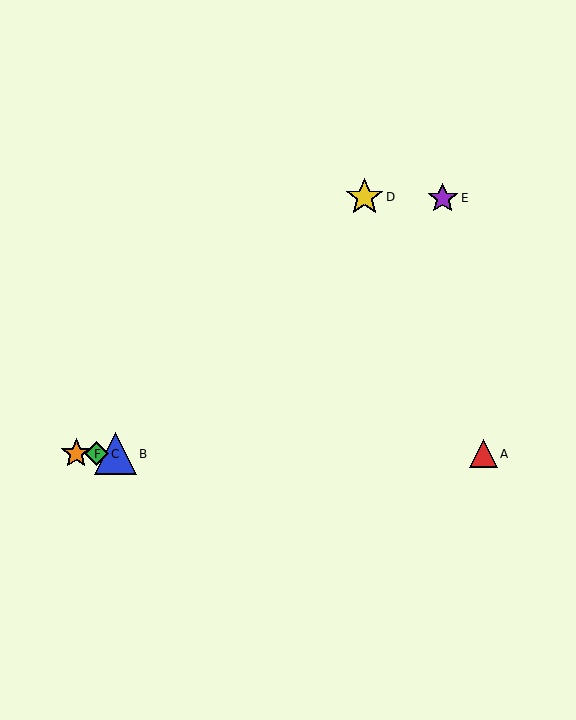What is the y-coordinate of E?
Object E is at y≈198.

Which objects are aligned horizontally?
Objects A, B, C, F are aligned horizontally.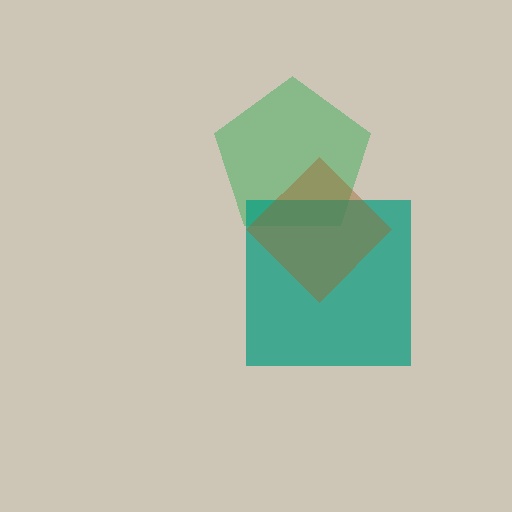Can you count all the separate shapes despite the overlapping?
Yes, there are 3 separate shapes.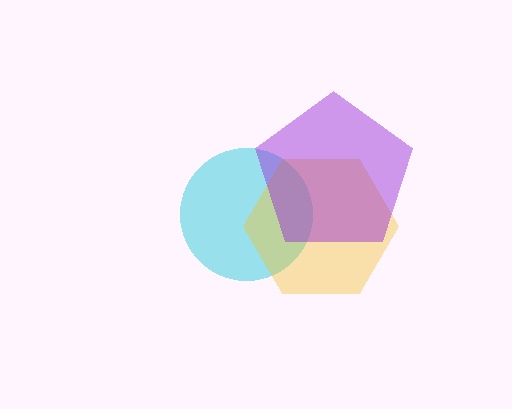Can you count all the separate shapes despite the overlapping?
Yes, there are 3 separate shapes.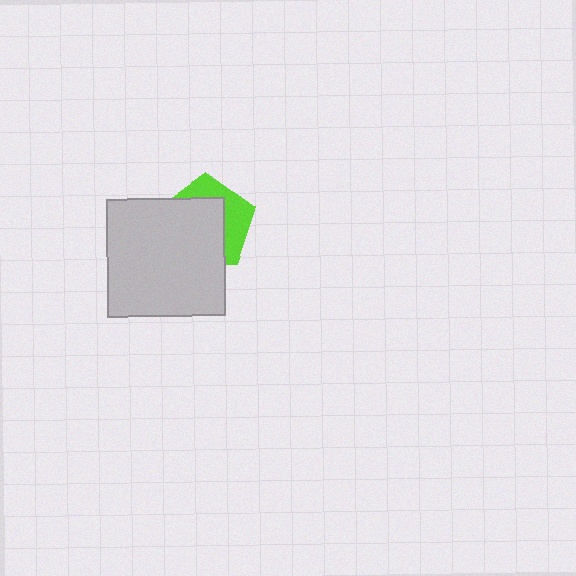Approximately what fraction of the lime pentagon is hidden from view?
Roughly 63% of the lime pentagon is hidden behind the light gray square.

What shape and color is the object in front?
The object in front is a light gray square.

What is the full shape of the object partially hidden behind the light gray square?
The partially hidden object is a lime pentagon.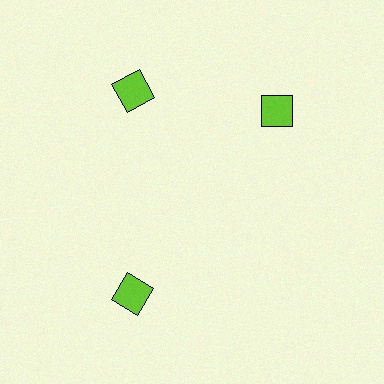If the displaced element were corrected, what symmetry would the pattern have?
It would have 3-fold rotational symmetry — the pattern would map onto itself every 120 degrees.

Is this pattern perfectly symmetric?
No. The 3 lime diamonds are arranged in a ring, but one element near the 3 o'clock position is rotated out of alignment along the ring, breaking the 3-fold rotational symmetry.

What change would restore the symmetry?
The symmetry would be restored by rotating it back into even spacing with its neighbors so that all 3 diamonds sit at equal angles and equal distance from the center.